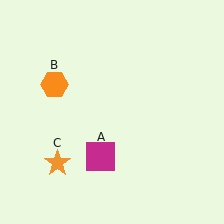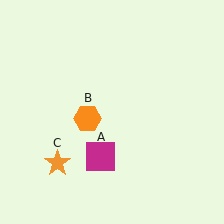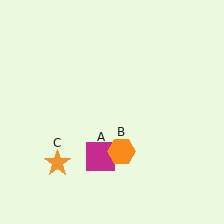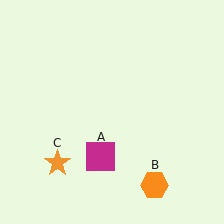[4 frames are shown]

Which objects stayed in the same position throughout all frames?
Magenta square (object A) and orange star (object C) remained stationary.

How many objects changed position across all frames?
1 object changed position: orange hexagon (object B).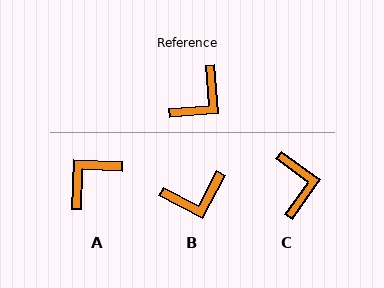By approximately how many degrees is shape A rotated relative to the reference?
Approximately 173 degrees counter-clockwise.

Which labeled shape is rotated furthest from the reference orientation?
A, about 173 degrees away.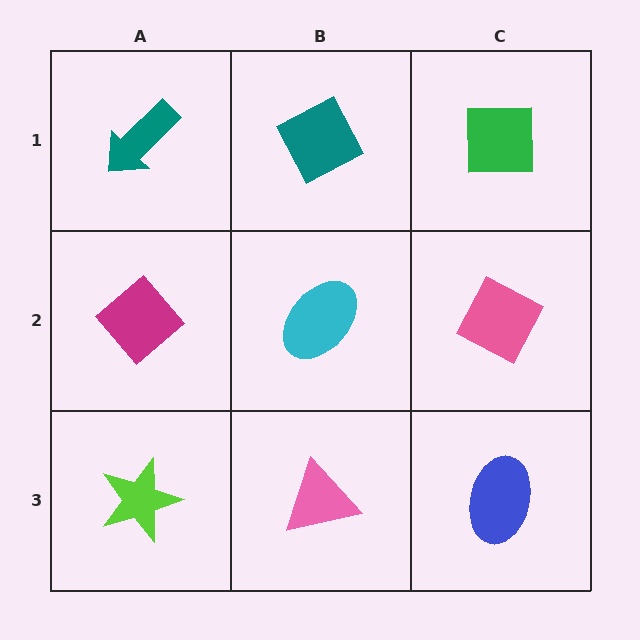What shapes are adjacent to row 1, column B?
A cyan ellipse (row 2, column B), a teal arrow (row 1, column A), a green square (row 1, column C).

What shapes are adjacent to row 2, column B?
A teal diamond (row 1, column B), a pink triangle (row 3, column B), a magenta diamond (row 2, column A), a pink diamond (row 2, column C).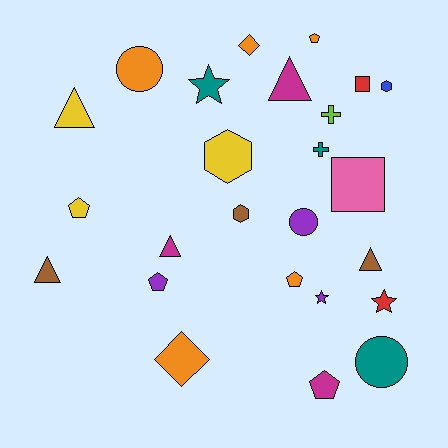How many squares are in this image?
There are 2 squares.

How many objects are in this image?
There are 25 objects.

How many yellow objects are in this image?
There are 3 yellow objects.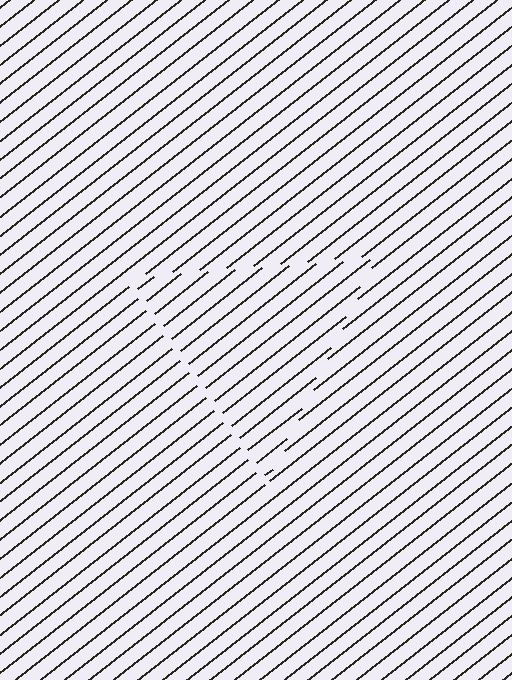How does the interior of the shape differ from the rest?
The interior of the shape contains the same grating, shifted by half a period — the contour is defined by the phase discontinuity where line-ends from the inner and outer gratings abut.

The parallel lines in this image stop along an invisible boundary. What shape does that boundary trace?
An illusory triangle. The interior of the shape contains the same grating, shifted by half a period — the contour is defined by the phase discontinuity where line-ends from the inner and outer gratings abut.